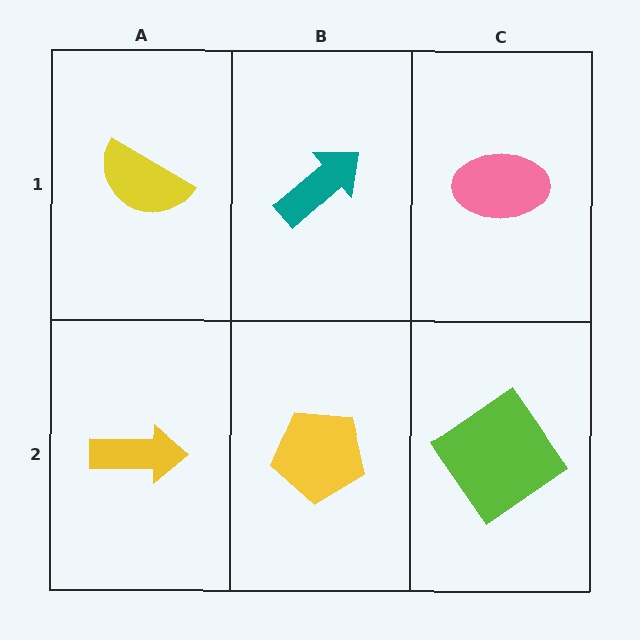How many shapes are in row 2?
3 shapes.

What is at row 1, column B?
A teal arrow.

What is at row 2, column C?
A lime diamond.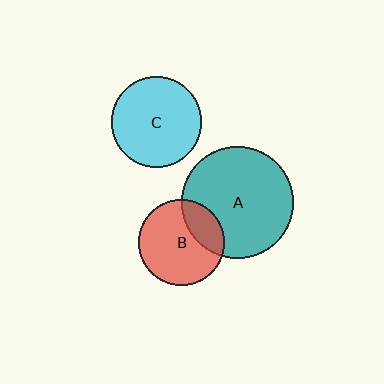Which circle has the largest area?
Circle A (teal).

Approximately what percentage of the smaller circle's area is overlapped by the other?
Approximately 25%.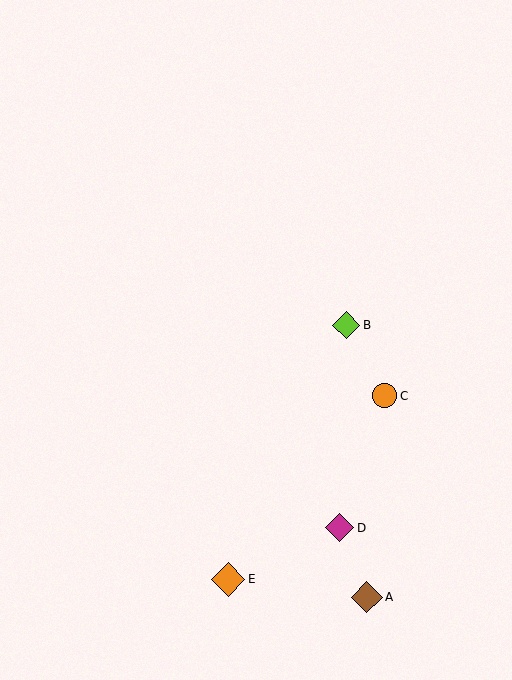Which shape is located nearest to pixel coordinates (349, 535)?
The magenta diamond (labeled D) at (340, 528) is nearest to that location.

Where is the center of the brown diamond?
The center of the brown diamond is at (367, 597).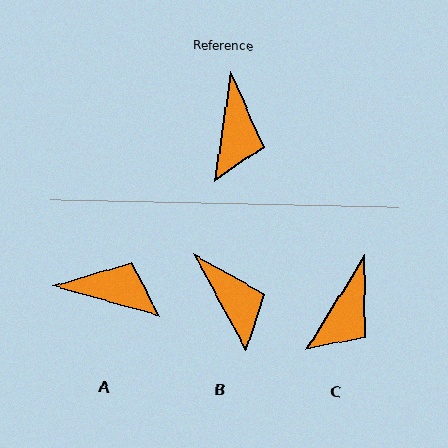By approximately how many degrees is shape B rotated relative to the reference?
Approximately 37 degrees counter-clockwise.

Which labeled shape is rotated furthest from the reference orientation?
A, about 83 degrees away.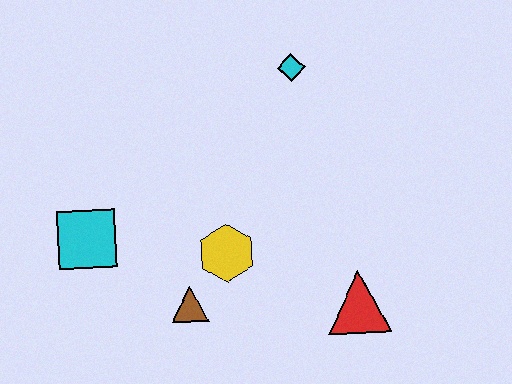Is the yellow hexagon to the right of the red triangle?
No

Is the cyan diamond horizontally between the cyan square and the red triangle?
Yes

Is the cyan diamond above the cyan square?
Yes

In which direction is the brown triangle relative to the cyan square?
The brown triangle is to the right of the cyan square.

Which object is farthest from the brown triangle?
The cyan diamond is farthest from the brown triangle.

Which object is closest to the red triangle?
The yellow hexagon is closest to the red triangle.